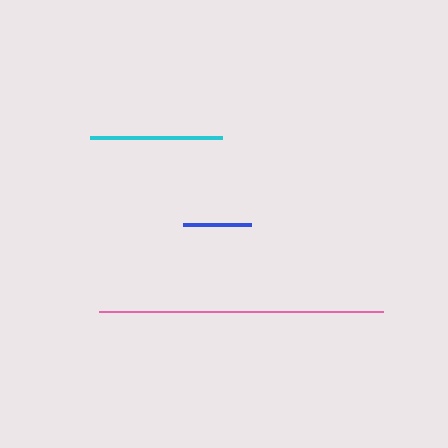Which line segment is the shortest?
The blue line is the shortest at approximately 69 pixels.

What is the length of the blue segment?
The blue segment is approximately 69 pixels long.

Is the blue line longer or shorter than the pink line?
The pink line is longer than the blue line.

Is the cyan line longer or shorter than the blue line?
The cyan line is longer than the blue line.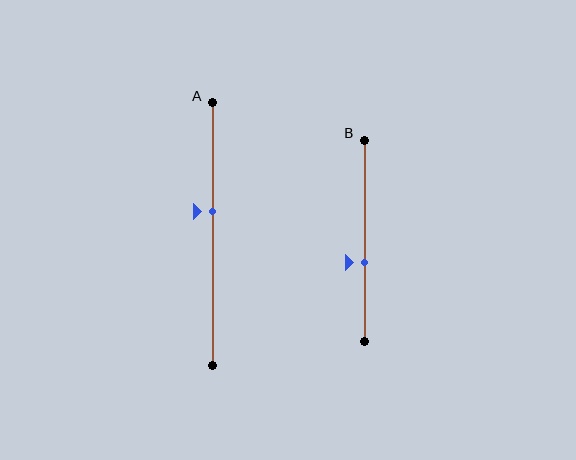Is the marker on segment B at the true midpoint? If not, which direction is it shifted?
No, the marker on segment B is shifted downward by about 11% of the segment length.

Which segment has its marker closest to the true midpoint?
Segment A has its marker closest to the true midpoint.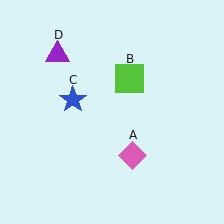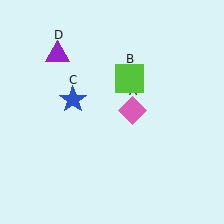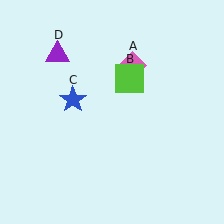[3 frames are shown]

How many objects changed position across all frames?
1 object changed position: pink diamond (object A).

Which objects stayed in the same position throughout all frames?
Lime square (object B) and blue star (object C) and purple triangle (object D) remained stationary.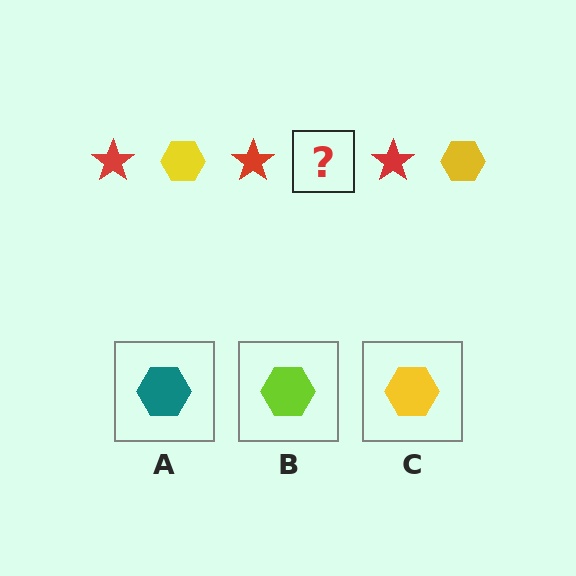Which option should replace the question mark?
Option C.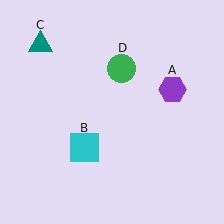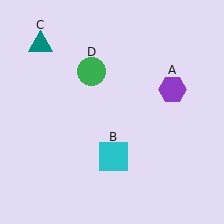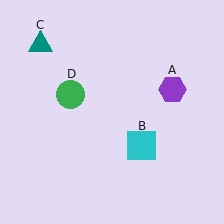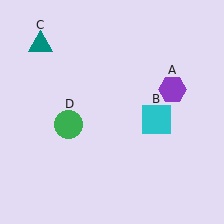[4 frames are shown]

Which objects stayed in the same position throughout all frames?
Purple hexagon (object A) and teal triangle (object C) remained stationary.